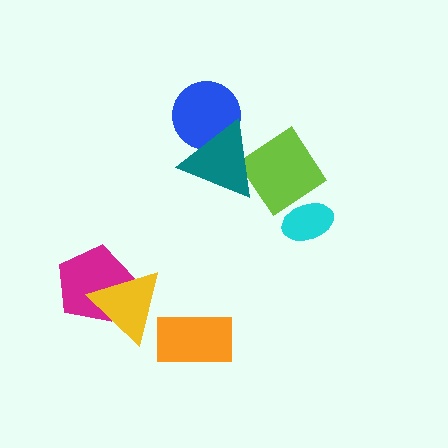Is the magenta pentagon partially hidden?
Yes, it is partially covered by another shape.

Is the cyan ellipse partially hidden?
Yes, it is partially covered by another shape.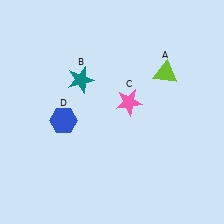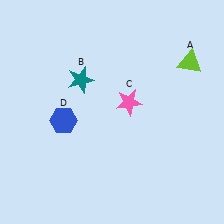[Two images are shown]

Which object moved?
The lime triangle (A) moved right.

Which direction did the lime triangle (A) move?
The lime triangle (A) moved right.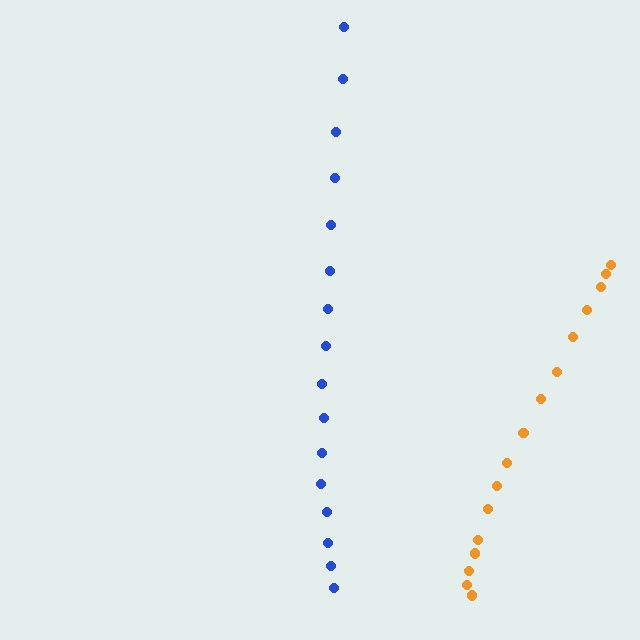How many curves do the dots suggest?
There are 2 distinct paths.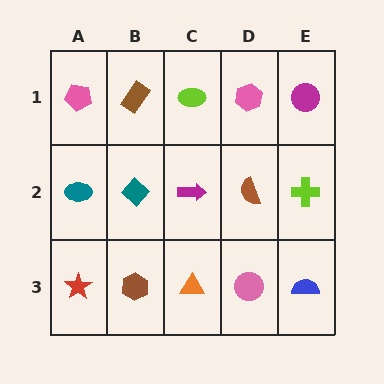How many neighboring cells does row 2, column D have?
4.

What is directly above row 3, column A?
A teal ellipse.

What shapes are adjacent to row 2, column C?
A lime ellipse (row 1, column C), an orange triangle (row 3, column C), a teal diamond (row 2, column B), a brown semicircle (row 2, column D).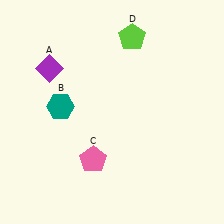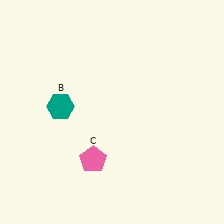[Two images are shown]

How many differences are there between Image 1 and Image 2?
There are 2 differences between the two images.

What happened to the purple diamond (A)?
The purple diamond (A) was removed in Image 2. It was in the top-left area of Image 1.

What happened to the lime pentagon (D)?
The lime pentagon (D) was removed in Image 2. It was in the top-right area of Image 1.